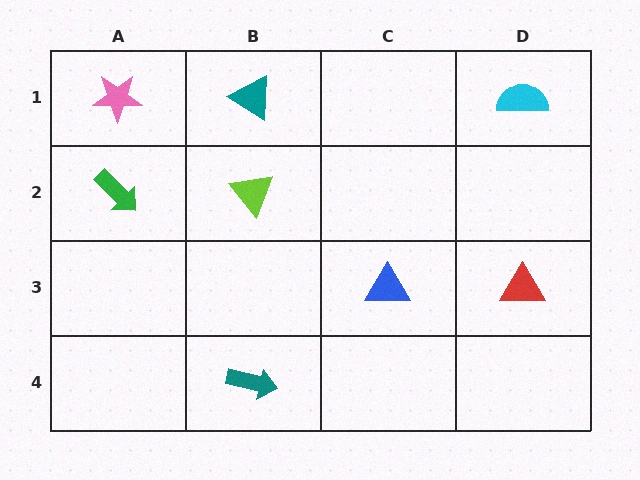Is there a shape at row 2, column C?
No, that cell is empty.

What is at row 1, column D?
A cyan semicircle.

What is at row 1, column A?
A pink star.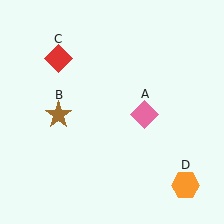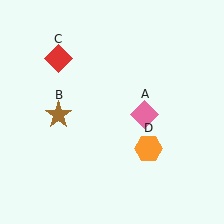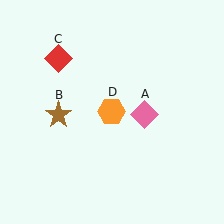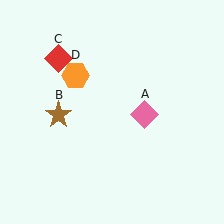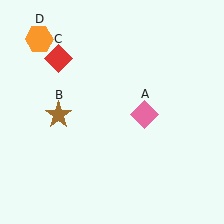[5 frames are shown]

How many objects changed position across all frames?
1 object changed position: orange hexagon (object D).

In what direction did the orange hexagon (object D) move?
The orange hexagon (object D) moved up and to the left.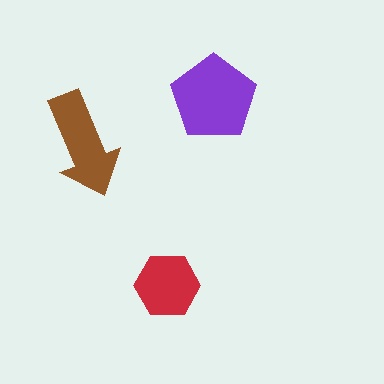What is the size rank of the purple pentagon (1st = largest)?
1st.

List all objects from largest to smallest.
The purple pentagon, the brown arrow, the red hexagon.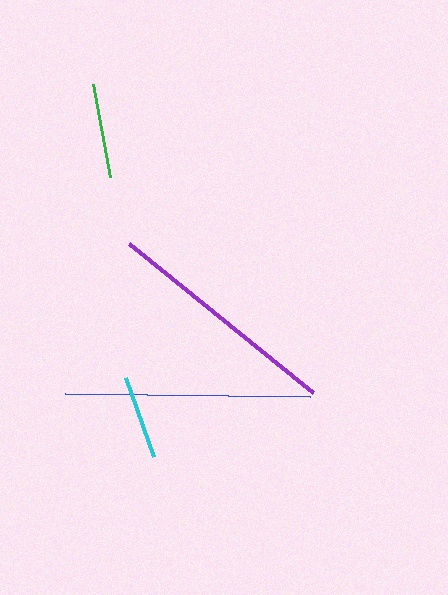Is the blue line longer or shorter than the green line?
The blue line is longer than the green line.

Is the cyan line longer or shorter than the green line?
The green line is longer than the cyan line.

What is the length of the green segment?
The green segment is approximately 94 pixels long.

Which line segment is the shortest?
The cyan line is the shortest at approximately 83 pixels.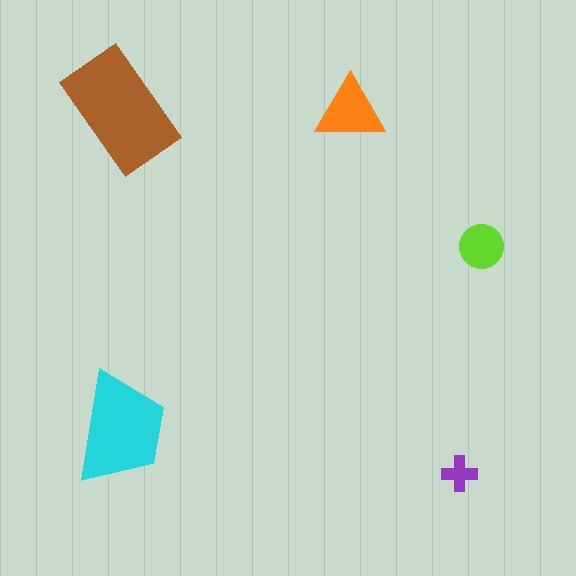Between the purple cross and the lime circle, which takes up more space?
The lime circle.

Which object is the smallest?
The purple cross.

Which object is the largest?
The brown rectangle.